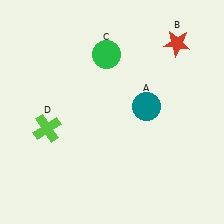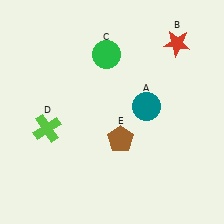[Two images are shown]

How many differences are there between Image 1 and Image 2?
There is 1 difference between the two images.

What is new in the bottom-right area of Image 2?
A brown pentagon (E) was added in the bottom-right area of Image 2.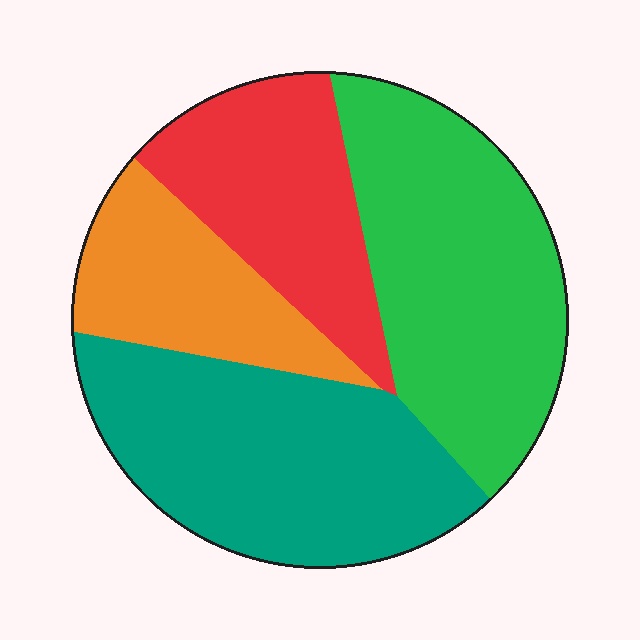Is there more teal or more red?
Teal.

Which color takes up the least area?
Orange, at roughly 15%.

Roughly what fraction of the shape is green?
Green covers 32% of the shape.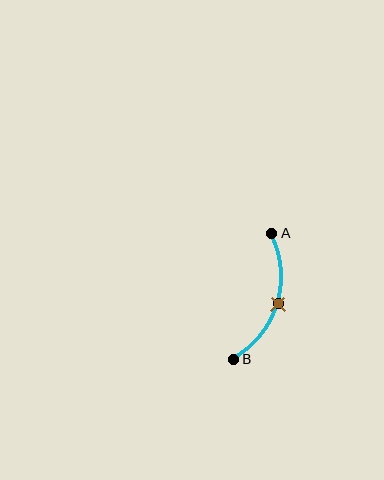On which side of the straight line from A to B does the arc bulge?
The arc bulges to the right of the straight line connecting A and B.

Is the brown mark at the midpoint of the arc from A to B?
Yes. The brown mark lies on the arc at equal arc-length from both A and B — it is the arc midpoint.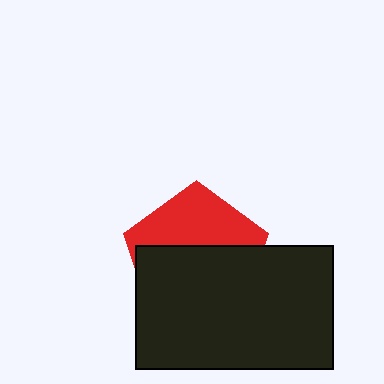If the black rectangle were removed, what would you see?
You would see the complete red pentagon.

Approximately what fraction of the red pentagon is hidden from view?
Roughly 59% of the red pentagon is hidden behind the black rectangle.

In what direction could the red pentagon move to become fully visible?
The red pentagon could move up. That would shift it out from behind the black rectangle entirely.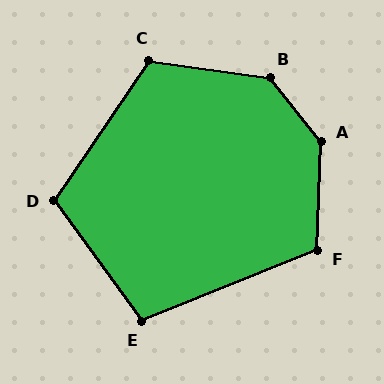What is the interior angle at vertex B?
Approximately 137 degrees (obtuse).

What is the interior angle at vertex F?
Approximately 114 degrees (obtuse).